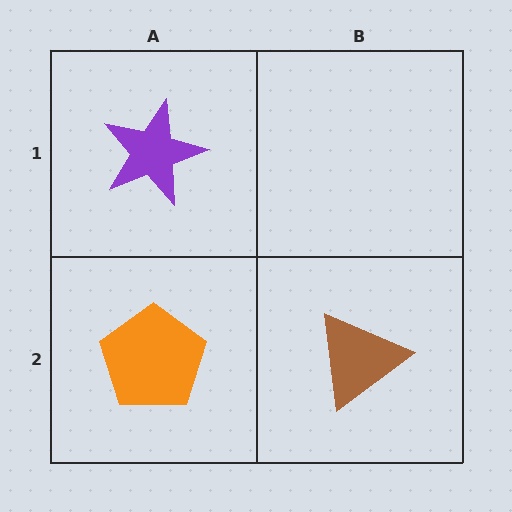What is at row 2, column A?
An orange pentagon.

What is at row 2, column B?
A brown triangle.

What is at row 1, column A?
A purple star.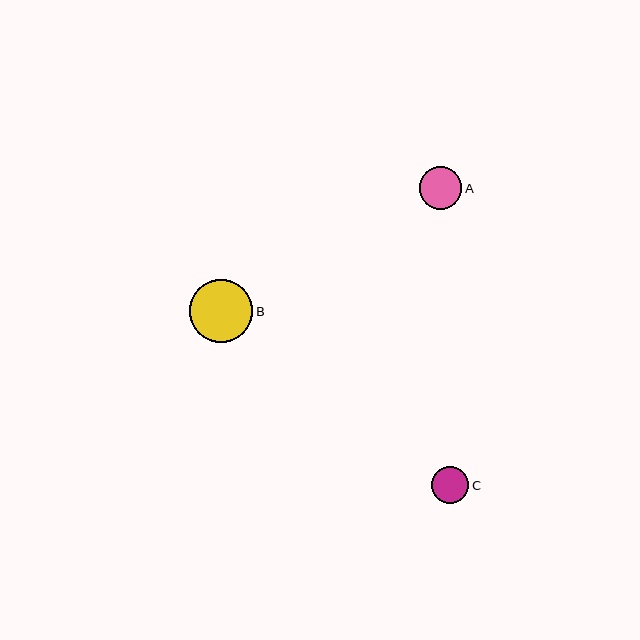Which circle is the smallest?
Circle C is the smallest with a size of approximately 37 pixels.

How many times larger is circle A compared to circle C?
Circle A is approximately 1.1 times the size of circle C.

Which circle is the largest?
Circle B is the largest with a size of approximately 63 pixels.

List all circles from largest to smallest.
From largest to smallest: B, A, C.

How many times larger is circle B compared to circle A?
Circle B is approximately 1.5 times the size of circle A.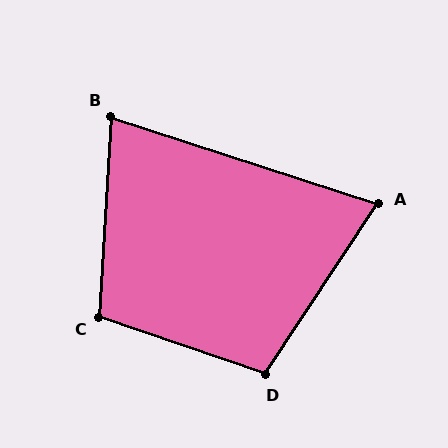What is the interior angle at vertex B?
Approximately 76 degrees (acute).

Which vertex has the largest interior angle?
C, at approximately 105 degrees.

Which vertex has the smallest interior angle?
A, at approximately 75 degrees.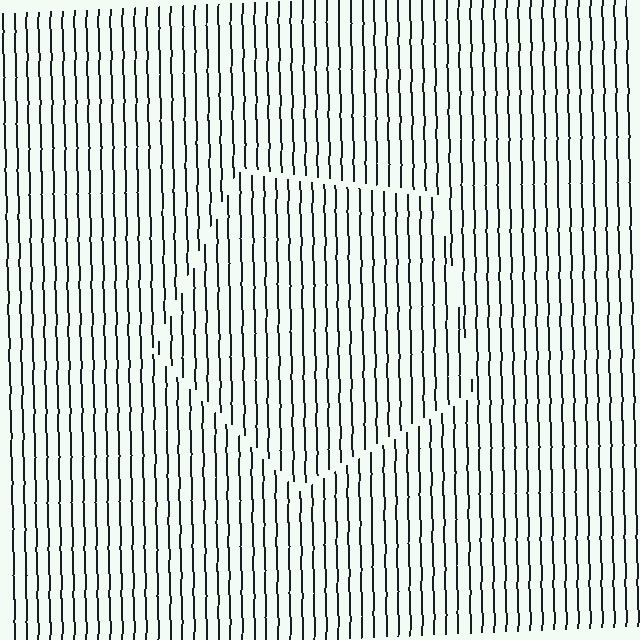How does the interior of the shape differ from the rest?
The interior of the shape contains the same grating, shifted by half a period — the contour is defined by the phase discontinuity where line-ends from the inner and outer gratings abut.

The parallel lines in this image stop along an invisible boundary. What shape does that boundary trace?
An illusory pentagon. The interior of the shape contains the same grating, shifted by half a period — the contour is defined by the phase discontinuity where line-ends from the inner and outer gratings abut.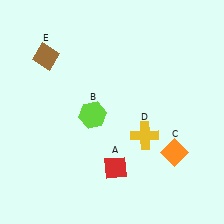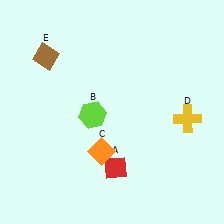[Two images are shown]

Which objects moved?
The objects that moved are: the orange diamond (C), the yellow cross (D).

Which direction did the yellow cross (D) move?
The yellow cross (D) moved right.